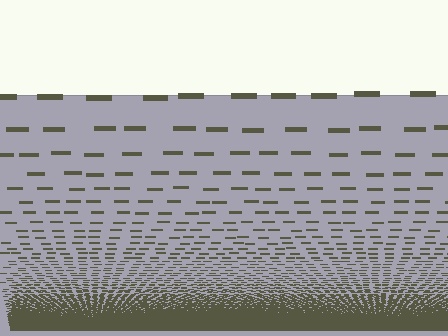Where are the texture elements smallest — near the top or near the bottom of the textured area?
Near the bottom.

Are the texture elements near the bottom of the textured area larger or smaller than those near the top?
Smaller. The gradient is inverted — elements near the bottom are smaller and denser.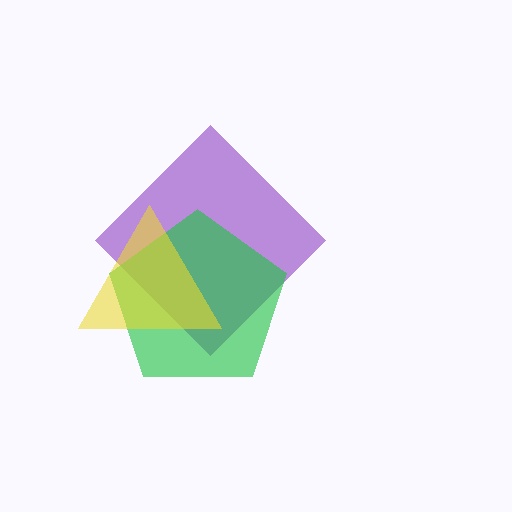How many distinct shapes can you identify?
There are 3 distinct shapes: a purple diamond, a green pentagon, a yellow triangle.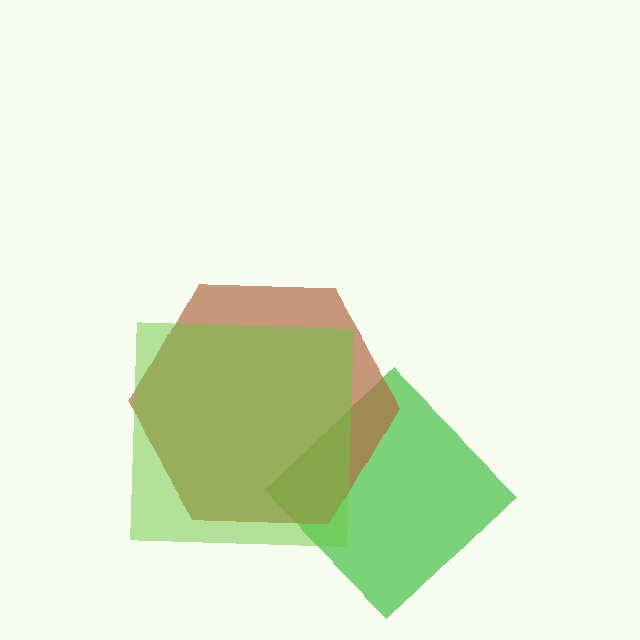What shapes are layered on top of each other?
The layered shapes are: a green diamond, a brown hexagon, a lime square.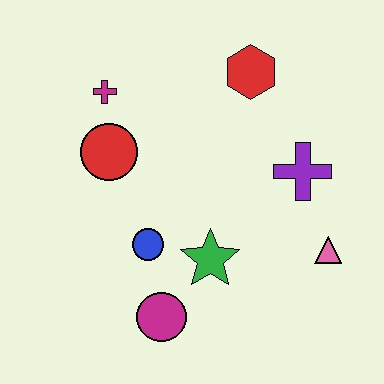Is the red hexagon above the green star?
Yes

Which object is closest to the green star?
The blue circle is closest to the green star.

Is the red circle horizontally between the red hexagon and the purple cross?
No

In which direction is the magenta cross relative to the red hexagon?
The magenta cross is to the left of the red hexagon.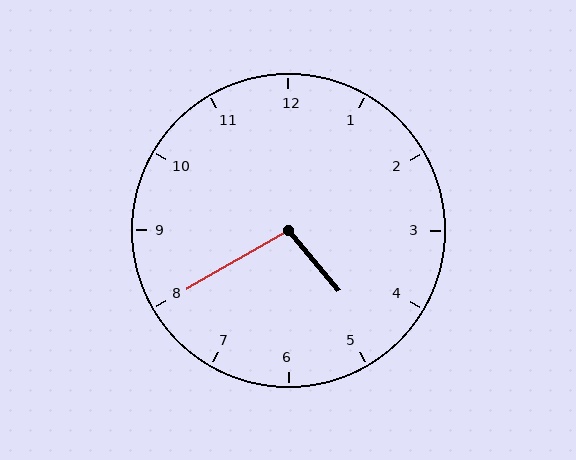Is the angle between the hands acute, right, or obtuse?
It is obtuse.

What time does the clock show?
4:40.